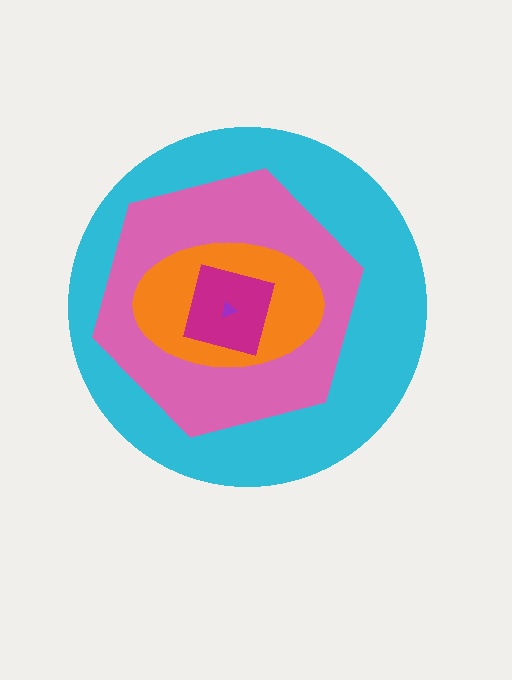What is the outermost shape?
The cyan circle.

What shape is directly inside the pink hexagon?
The orange ellipse.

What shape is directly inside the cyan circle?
The pink hexagon.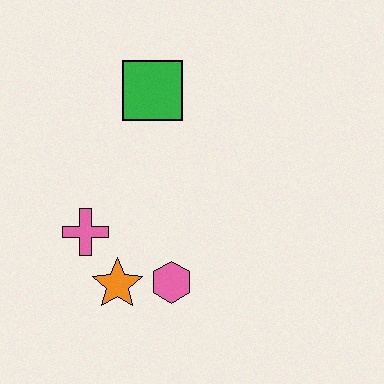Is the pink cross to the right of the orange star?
No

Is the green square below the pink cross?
No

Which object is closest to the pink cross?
The orange star is closest to the pink cross.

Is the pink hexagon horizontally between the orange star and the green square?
No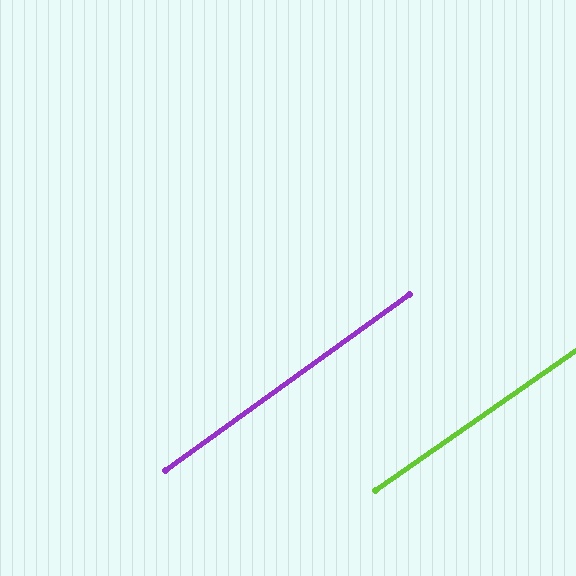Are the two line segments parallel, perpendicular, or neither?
Parallel — their directions differ by only 1.0°.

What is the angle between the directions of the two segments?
Approximately 1 degree.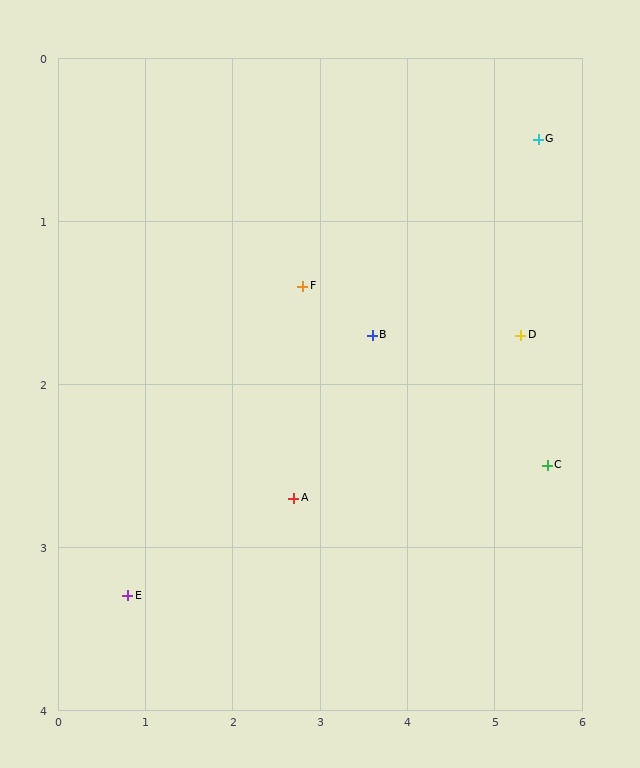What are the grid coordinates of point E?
Point E is at approximately (0.8, 3.3).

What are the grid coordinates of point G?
Point G is at approximately (5.5, 0.5).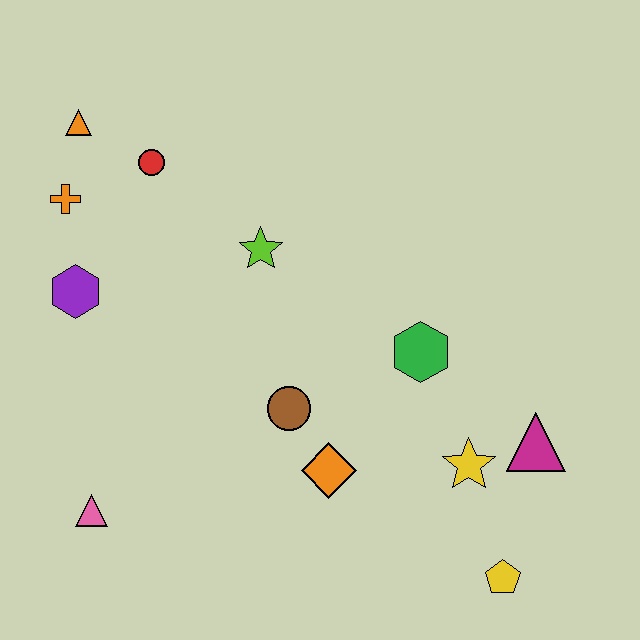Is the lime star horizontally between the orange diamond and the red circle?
Yes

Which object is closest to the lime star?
The red circle is closest to the lime star.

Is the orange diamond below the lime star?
Yes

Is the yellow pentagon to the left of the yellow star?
No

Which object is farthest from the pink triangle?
The magenta triangle is farthest from the pink triangle.